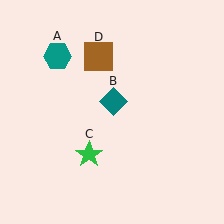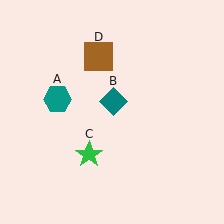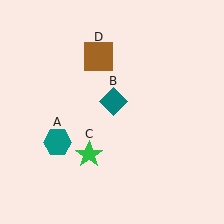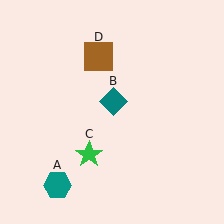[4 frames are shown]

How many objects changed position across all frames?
1 object changed position: teal hexagon (object A).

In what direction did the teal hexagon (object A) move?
The teal hexagon (object A) moved down.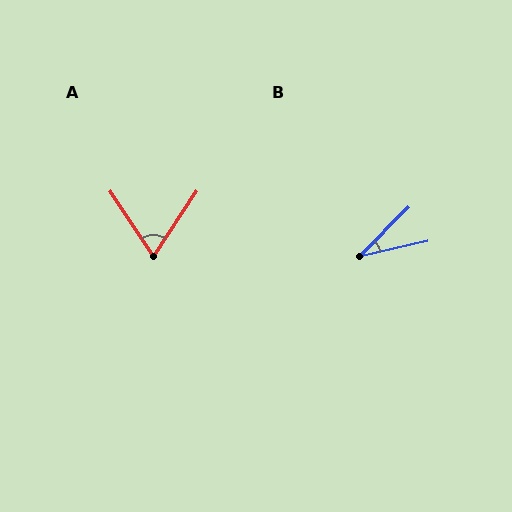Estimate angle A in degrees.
Approximately 67 degrees.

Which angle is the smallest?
B, at approximately 32 degrees.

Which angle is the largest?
A, at approximately 67 degrees.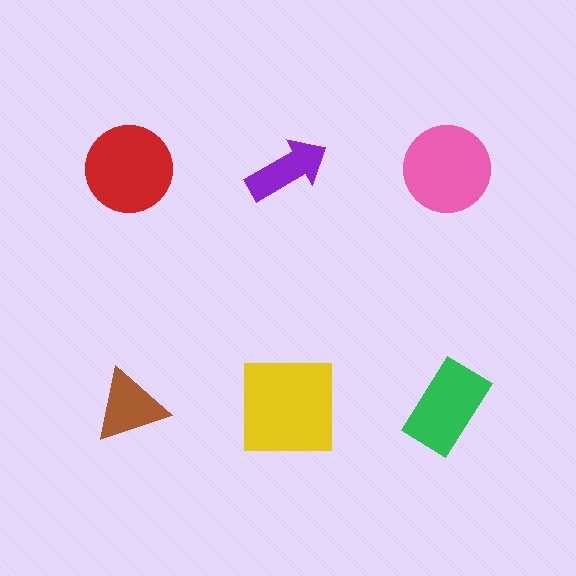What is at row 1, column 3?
A pink circle.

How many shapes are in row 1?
3 shapes.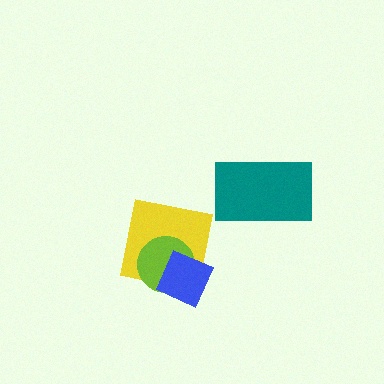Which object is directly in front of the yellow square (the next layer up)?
The lime circle is directly in front of the yellow square.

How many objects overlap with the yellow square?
2 objects overlap with the yellow square.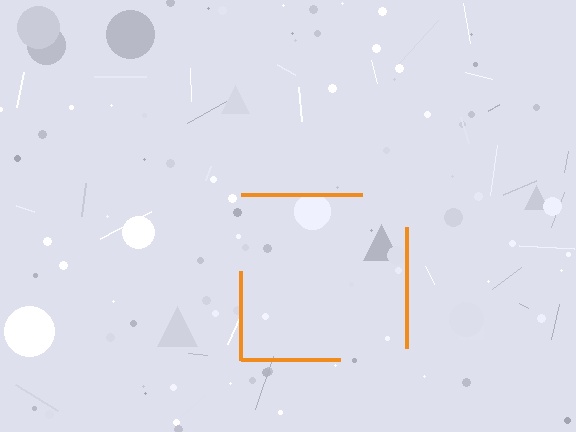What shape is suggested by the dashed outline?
The dashed outline suggests a square.